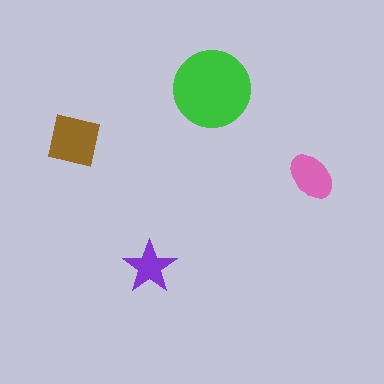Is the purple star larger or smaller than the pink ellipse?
Smaller.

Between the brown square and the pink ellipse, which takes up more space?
The brown square.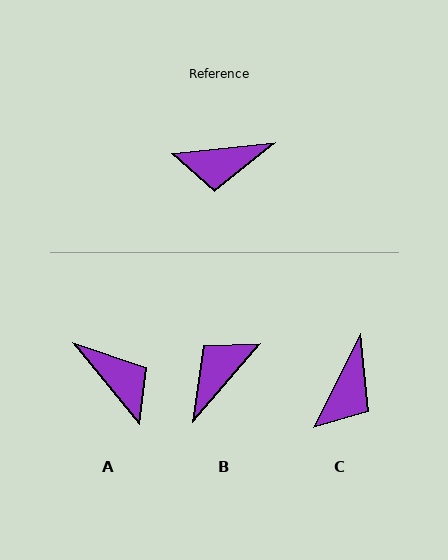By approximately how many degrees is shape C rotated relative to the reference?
Approximately 58 degrees counter-clockwise.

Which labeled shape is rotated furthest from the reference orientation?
B, about 136 degrees away.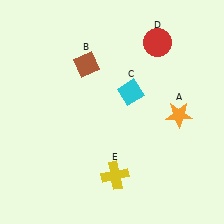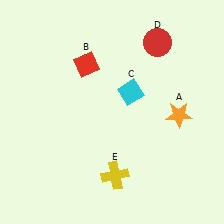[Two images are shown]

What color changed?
The diamond (B) changed from brown in Image 1 to red in Image 2.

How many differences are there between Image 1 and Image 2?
There is 1 difference between the two images.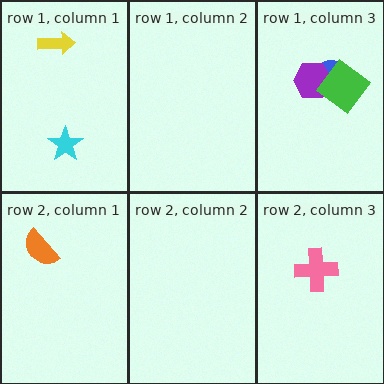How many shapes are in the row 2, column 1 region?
1.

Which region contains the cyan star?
The row 1, column 1 region.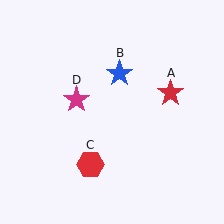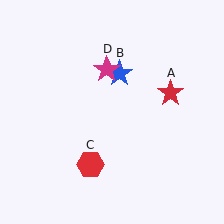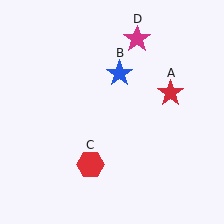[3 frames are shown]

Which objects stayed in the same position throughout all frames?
Red star (object A) and blue star (object B) and red hexagon (object C) remained stationary.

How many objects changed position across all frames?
1 object changed position: magenta star (object D).